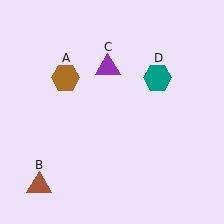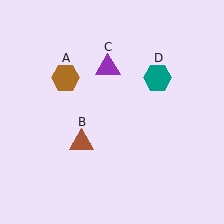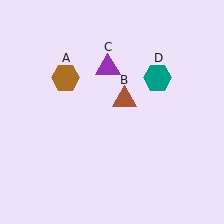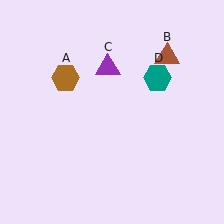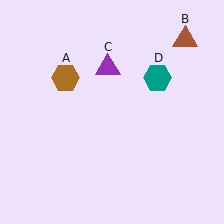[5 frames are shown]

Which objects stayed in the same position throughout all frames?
Brown hexagon (object A) and purple triangle (object C) and teal hexagon (object D) remained stationary.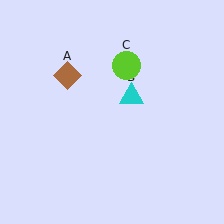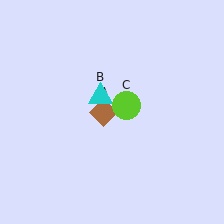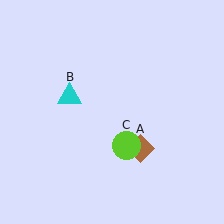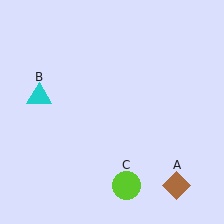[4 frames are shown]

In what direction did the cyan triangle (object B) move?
The cyan triangle (object B) moved left.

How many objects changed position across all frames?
3 objects changed position: brown diamond (object A), cyan triangle (object B), lime circle (object C).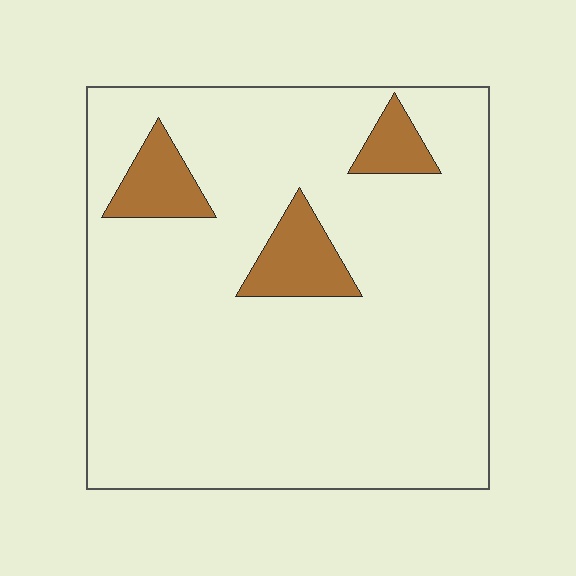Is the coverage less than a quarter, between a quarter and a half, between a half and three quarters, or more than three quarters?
Less than a quarter.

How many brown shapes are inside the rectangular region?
3.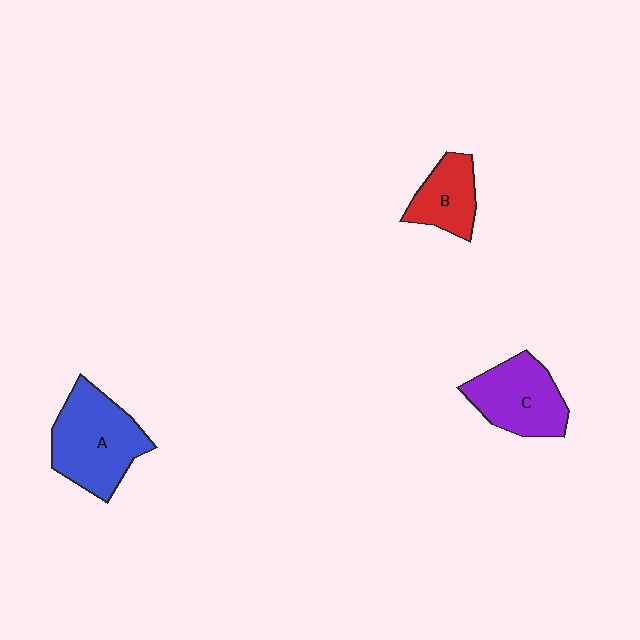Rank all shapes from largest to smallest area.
From largest to smallest: A (blue), C (purple), B (red).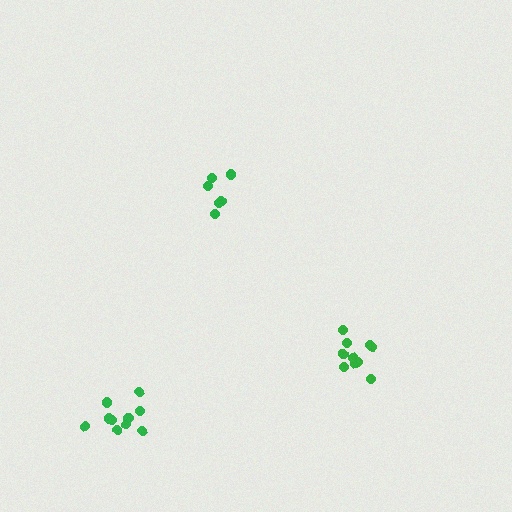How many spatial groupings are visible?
There are 3 spatial groupings.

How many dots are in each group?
Group 1: 6 dots, Group 2: 10 dots, Group 3: 10 dots (26 total).